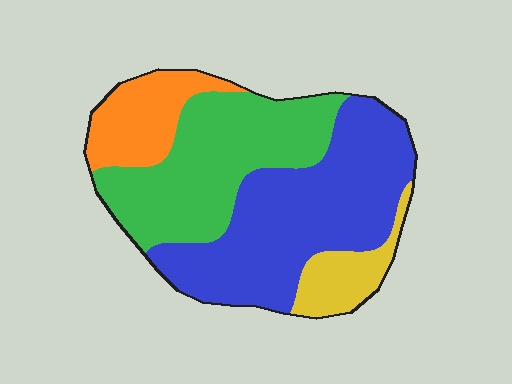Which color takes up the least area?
Yellow, at roughly 10%.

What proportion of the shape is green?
Green takes up between a third and a half of the shape.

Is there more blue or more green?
Blue.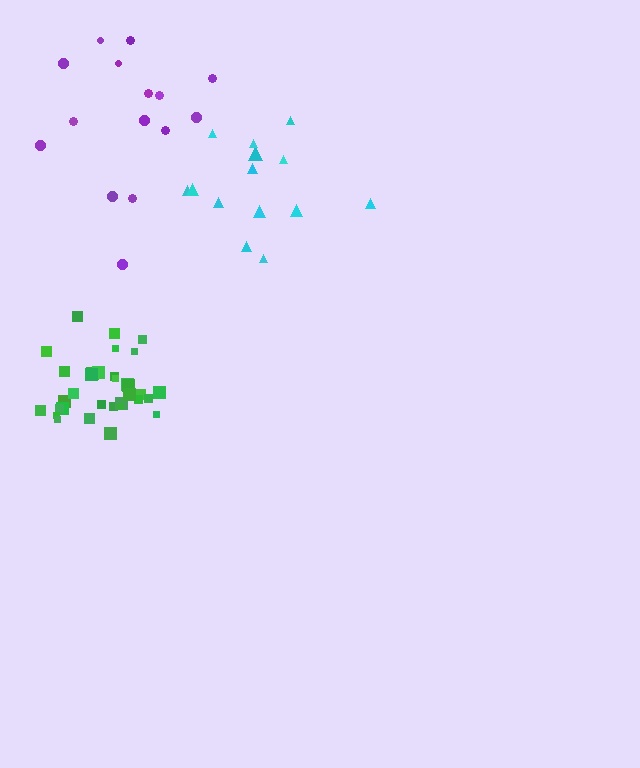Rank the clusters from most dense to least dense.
green, cyan, purple.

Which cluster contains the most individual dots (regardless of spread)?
Green (34).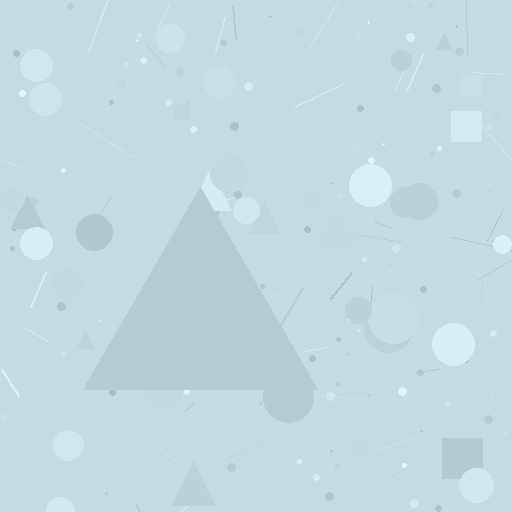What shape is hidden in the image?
A triangle is hidden in the image.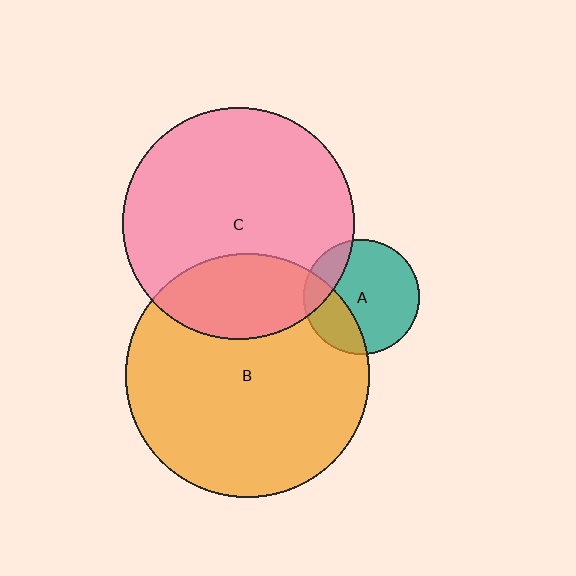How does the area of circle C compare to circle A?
Approximately 4.1 times.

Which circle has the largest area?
Circle B (orange).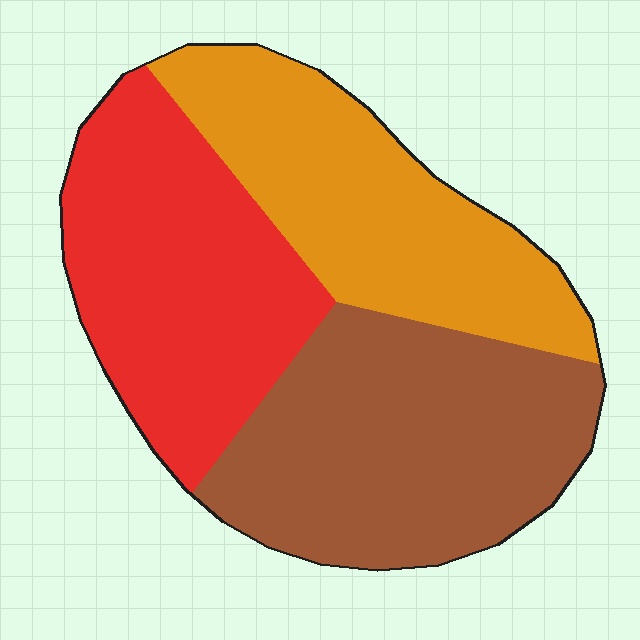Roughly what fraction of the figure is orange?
Orange covers 30% of the figure.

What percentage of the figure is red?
Red takes up about one third (1/3) of the figure.